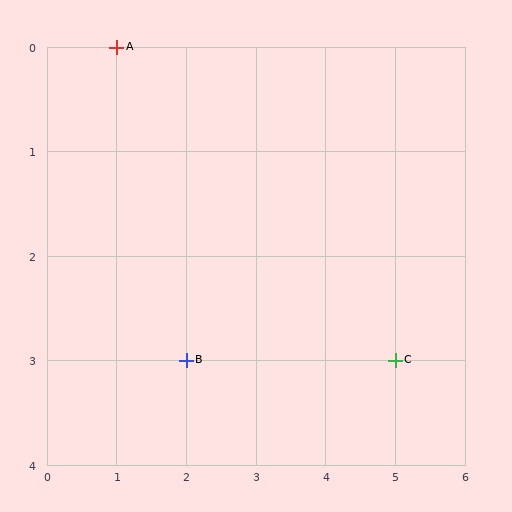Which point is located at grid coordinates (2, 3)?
Point B is at (2, 3).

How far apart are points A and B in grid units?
Points A and B are 1 column and 3 rows apart (about 3.2 grid units diagonally).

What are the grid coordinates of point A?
Point A is at grid coordinates (1, 0).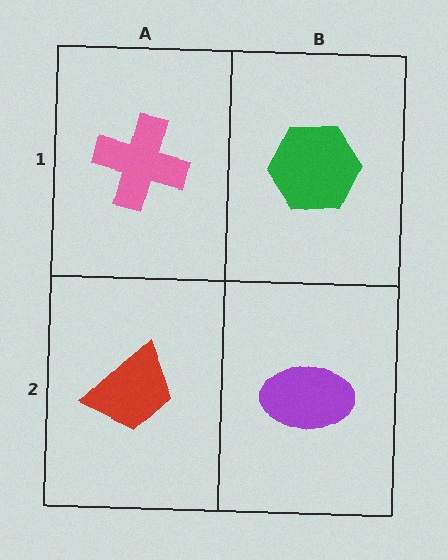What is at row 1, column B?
A green hexagon.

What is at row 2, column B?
A purple ellipse.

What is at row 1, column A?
A pink cross.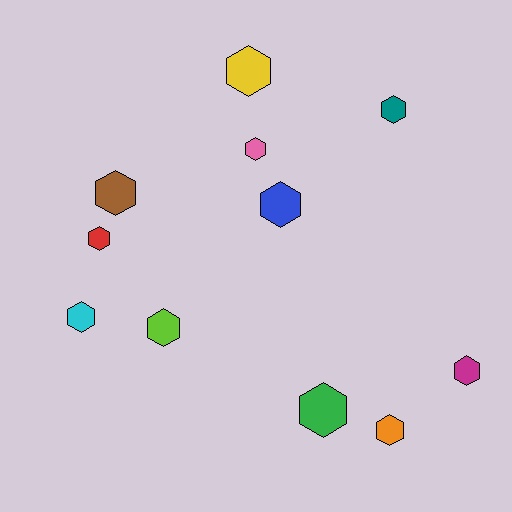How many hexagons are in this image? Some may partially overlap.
There are 11 hexagons.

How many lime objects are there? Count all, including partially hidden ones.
There is 1 lime object.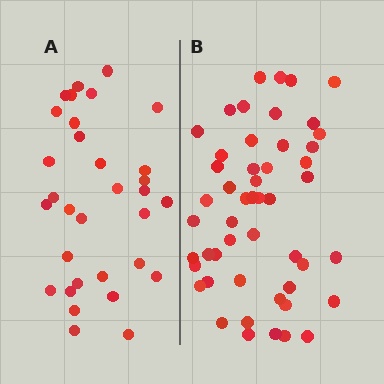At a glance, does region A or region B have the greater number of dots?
Region B (the right region) has more dots.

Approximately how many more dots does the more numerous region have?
Region B has approximately 20 more dots than region A.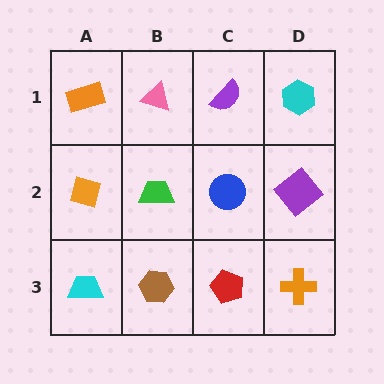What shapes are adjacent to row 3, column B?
A green trapezoid (row 2, column B), a cyan trapezoid (row 3, column A), a red pentagon (row 3, column C).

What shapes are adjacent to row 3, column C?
A blue circle (row 2, column C), a brown hexagon (row 3, column B), an orange cross (row 3, column D).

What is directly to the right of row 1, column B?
A purple semicircle.